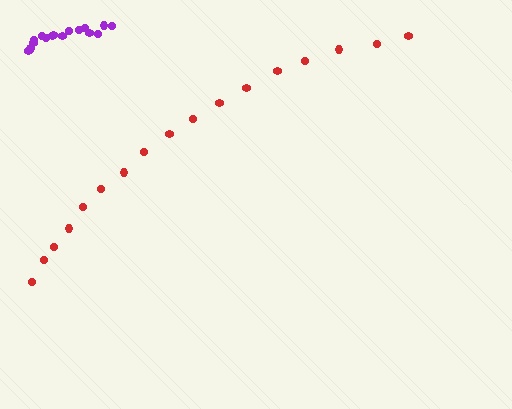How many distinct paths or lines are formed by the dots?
There are 2 distinct paths.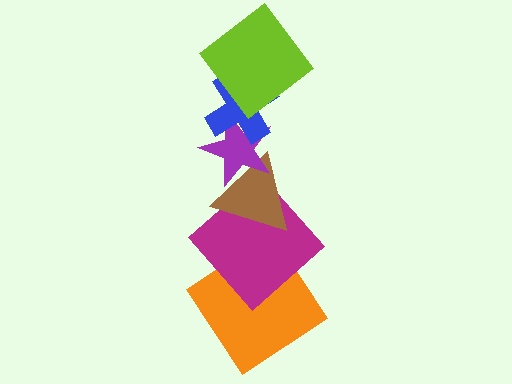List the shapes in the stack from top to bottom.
From top to bottom: the lime diamond, the blue cross, the purple star, the brown triangle, the magenta diamond, the orange diamond.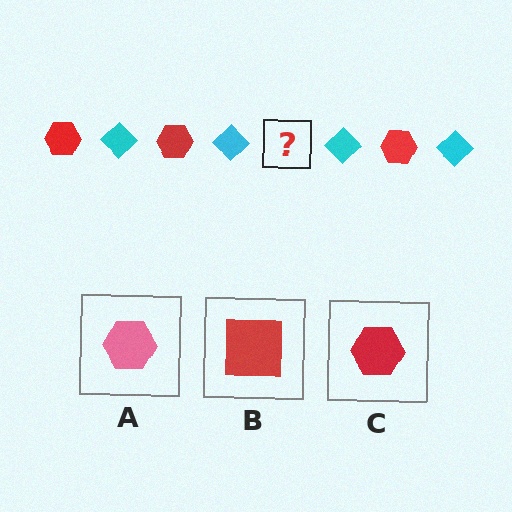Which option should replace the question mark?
Option C.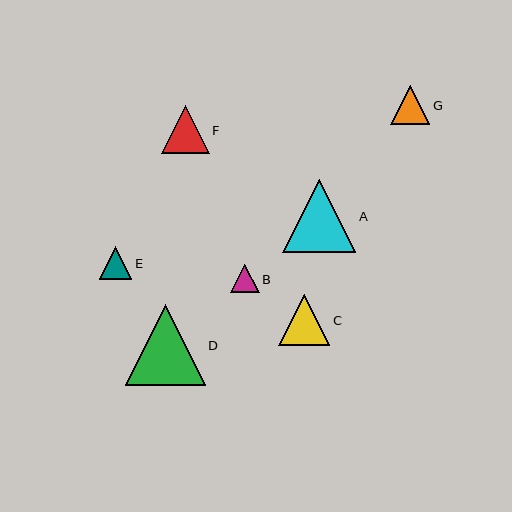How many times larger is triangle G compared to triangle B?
Triangle G is approximately 1.4 times the size of triangle B.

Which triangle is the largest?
Triangle D is the largest with a size of approximately 80 pixels.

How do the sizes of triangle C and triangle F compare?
Triangle C and triangle F are approximately the same size.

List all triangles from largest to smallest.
From largest to smallest: D, A, C, F, G, E, B.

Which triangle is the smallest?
Triangle B is the smallest with a size of approximately 28 pixels.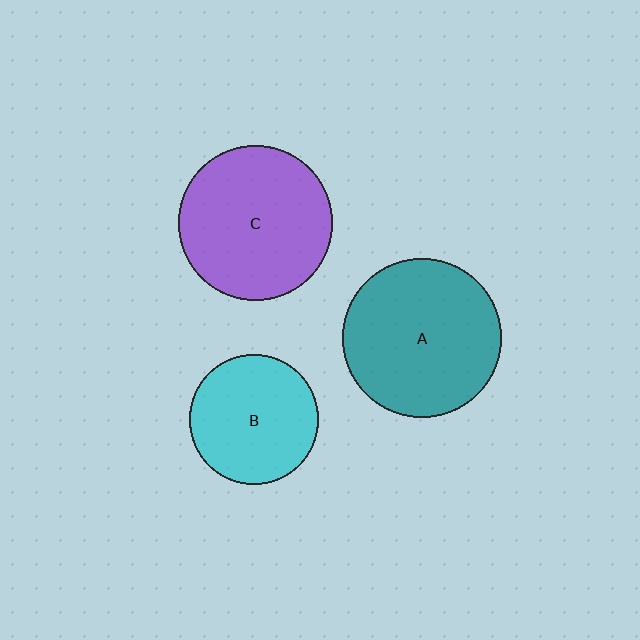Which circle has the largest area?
Circle A (teal).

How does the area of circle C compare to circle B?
Approximately 1.4 times.